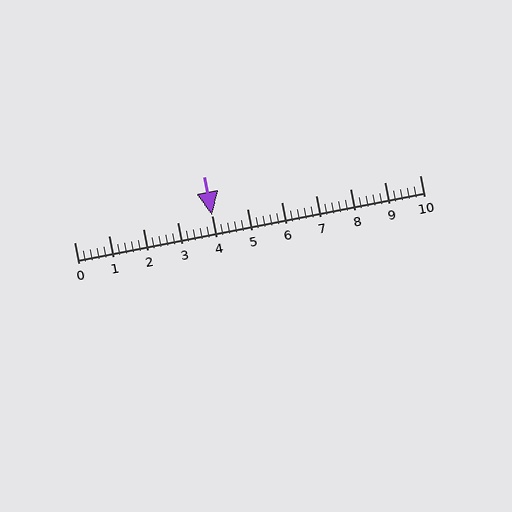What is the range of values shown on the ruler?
The ruler shows values from 0 to 10.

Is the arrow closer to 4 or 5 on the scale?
The arrow is closer to 4.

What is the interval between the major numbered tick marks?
The major tick marks are spaced 1 units apart.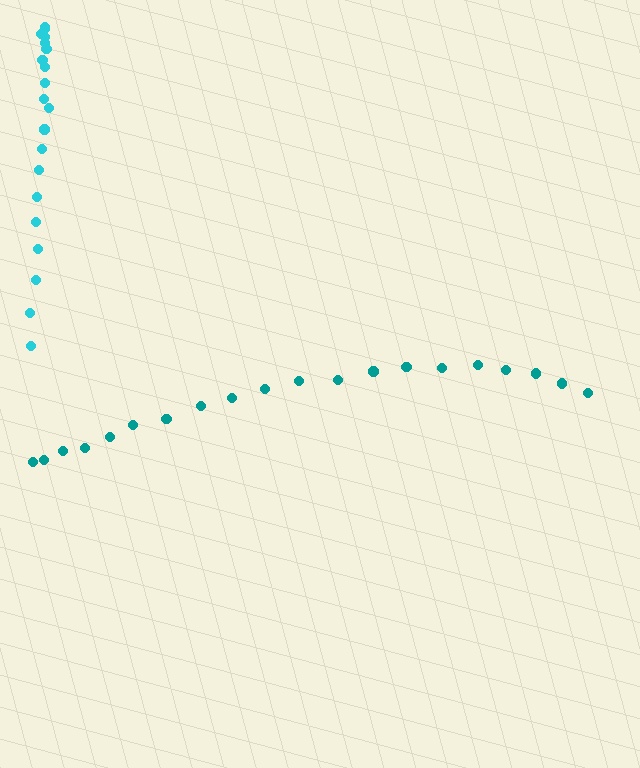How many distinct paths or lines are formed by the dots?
There are 2 distinct paths.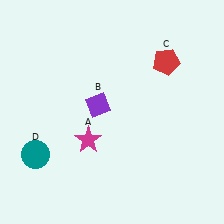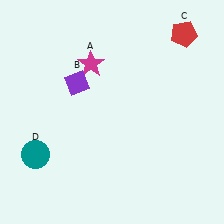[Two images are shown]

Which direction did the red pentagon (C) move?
The red pentagon (C) moved up.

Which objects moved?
The objects that moved are: the magenta star (A), the purple diamond (B), the red pentagon (C).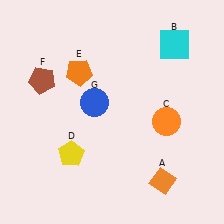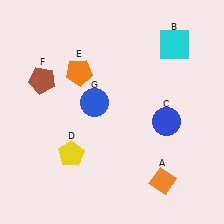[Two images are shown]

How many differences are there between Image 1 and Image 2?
There is 1 difference between the two images.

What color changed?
The circle (C) changed from orange in Image 1 to blue in Image 2.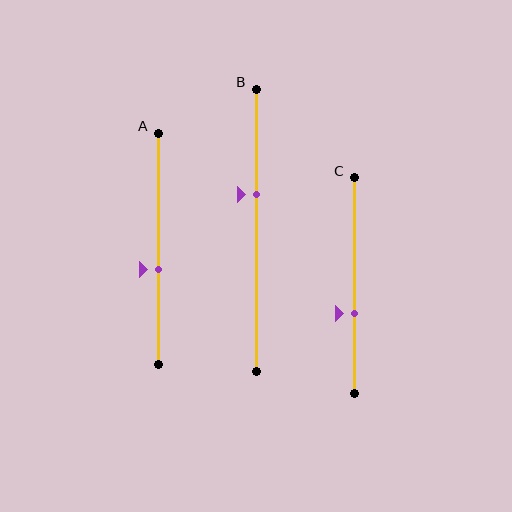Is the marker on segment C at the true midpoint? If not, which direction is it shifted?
No, the marker on segment C is shifted downward by about 13% of the segment length.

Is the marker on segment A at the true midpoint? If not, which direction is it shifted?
No, the marker on segment A is shifted downward by about 9% of the segment length.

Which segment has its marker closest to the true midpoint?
Segment A has its marker closest to the true midpoint.